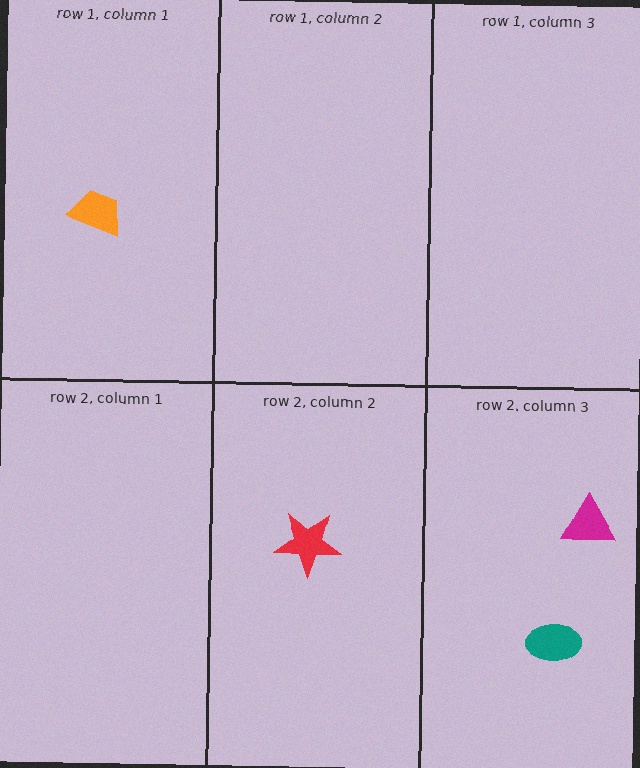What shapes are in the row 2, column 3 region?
The magenta triangle, the teal ellipse.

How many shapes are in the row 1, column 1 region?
1.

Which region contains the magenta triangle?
The row 2, column 3 region.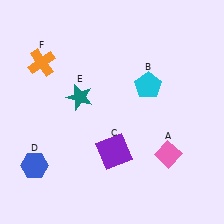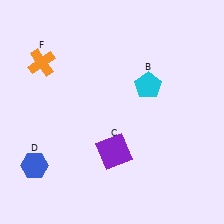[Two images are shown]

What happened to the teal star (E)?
The teal star (E) was removed in Image 2. It was in the top-left area of Image 1.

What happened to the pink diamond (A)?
The pink diamond (A) was removed in Image 2. It was in the bottom-right area of Image 1.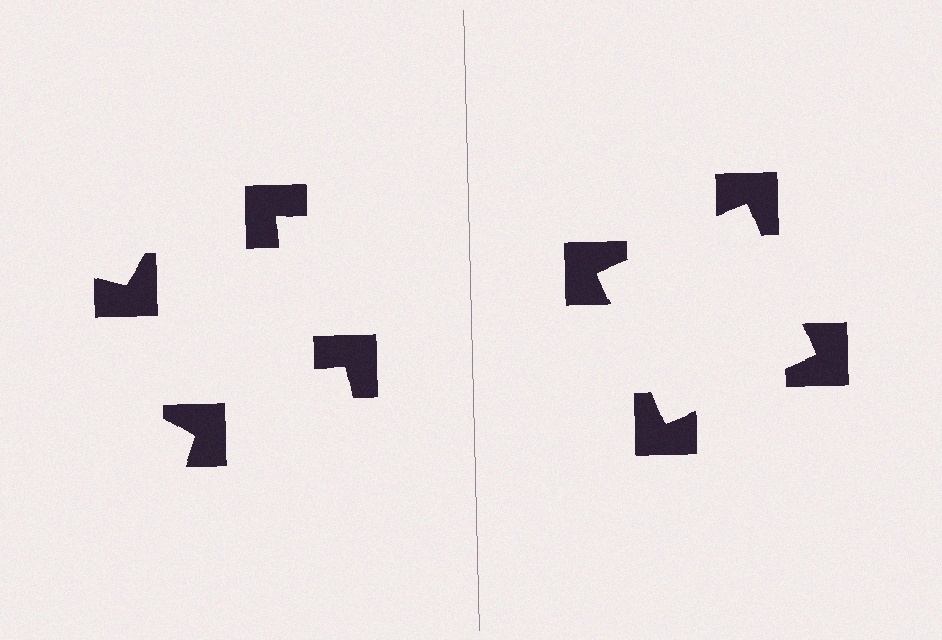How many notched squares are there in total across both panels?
8 — 4 on each side.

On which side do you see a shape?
An illusory square appears on the right side. On the left side the wedge cuts are rotated, so no coherent shape forms.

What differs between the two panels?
The notched squares are positioned identically on both sides; only the wedge orientations differ. On the right they align to a square; on the left they are misaligned.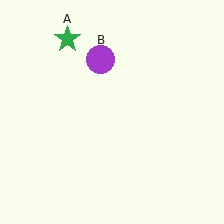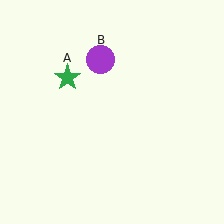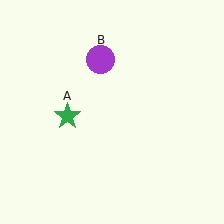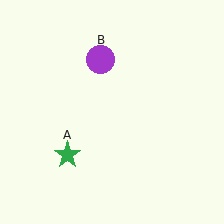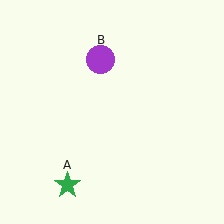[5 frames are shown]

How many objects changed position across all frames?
1 object changed position: green star (object A).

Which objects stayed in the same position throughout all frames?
Purple circle (object B) remained stationary.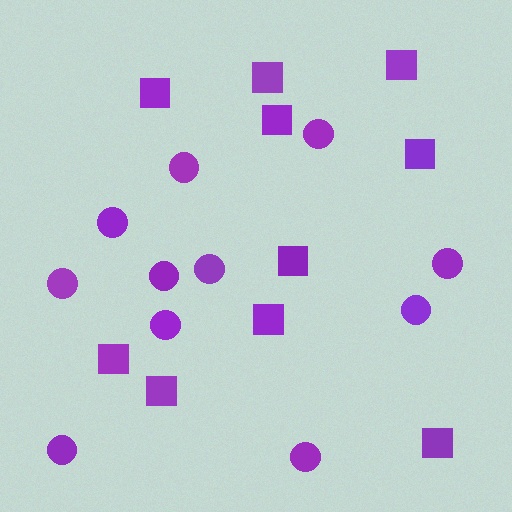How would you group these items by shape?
There are 2 groups: one group of circles (11) and one group of squares (10).